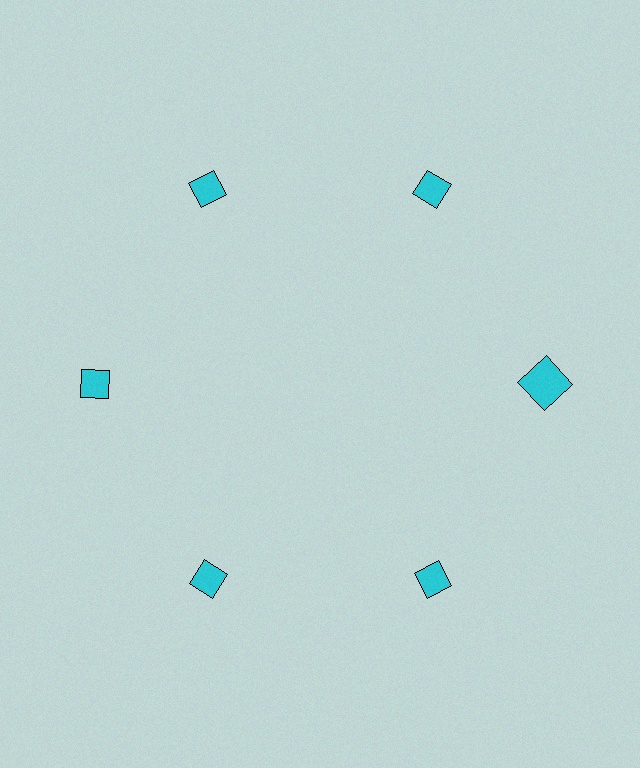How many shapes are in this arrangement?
There are 6 shapes arranged in a ring pattern.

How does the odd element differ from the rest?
It has a different shape: square instead of diamond.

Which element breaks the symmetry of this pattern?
The cyan square at roughly the 3 o'clock position breaks the symmetry. All other shapes are cyan diamonds.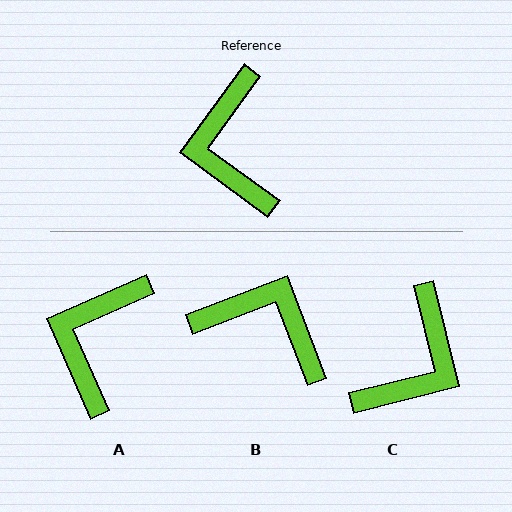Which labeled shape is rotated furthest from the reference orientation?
C, about 140 degrees away.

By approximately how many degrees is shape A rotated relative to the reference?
Approximately 30 degrees clockwise.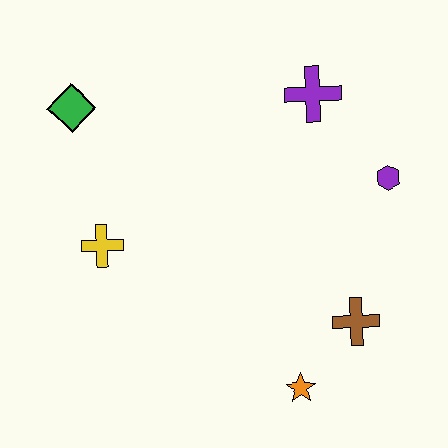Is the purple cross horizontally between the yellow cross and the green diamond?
No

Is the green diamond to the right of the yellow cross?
No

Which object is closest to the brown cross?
The orange star is closest to the brown cross.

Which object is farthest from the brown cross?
The green diamond is farthest from the brown cross.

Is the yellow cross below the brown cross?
No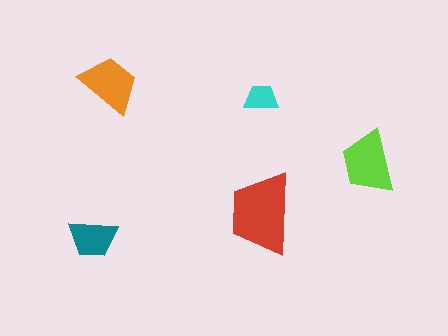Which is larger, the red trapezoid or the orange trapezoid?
The red one.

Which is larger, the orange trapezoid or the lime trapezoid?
The lime one.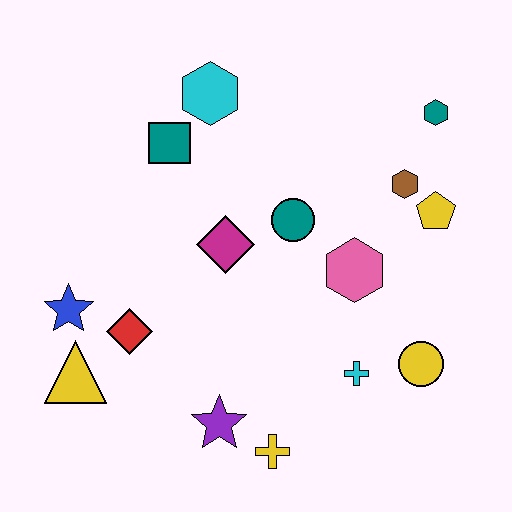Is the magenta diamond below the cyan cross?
No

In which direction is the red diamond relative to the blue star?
The red diamond is to the right of the blue star.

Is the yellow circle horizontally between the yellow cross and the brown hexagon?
No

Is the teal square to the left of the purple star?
Yes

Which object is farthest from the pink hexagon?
The yellow triangle is farthest from the pink hexagon.